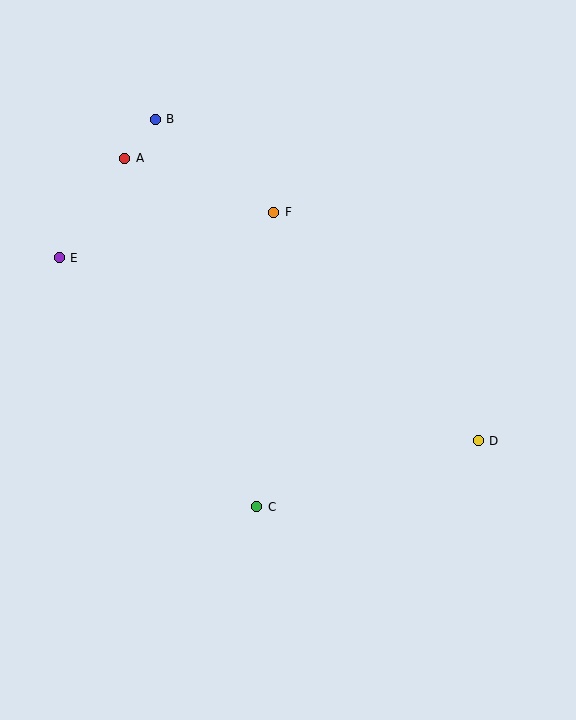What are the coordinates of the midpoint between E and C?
The midpoint between E and C is at (158, 382).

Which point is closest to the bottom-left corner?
Point C is closest to the bottom-left corner.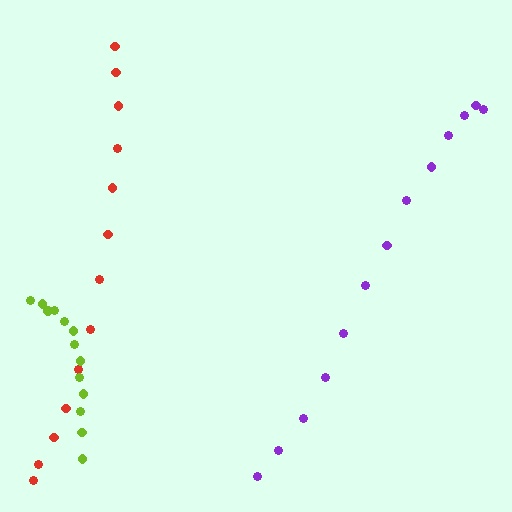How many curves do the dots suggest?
There are 3 distinct paths.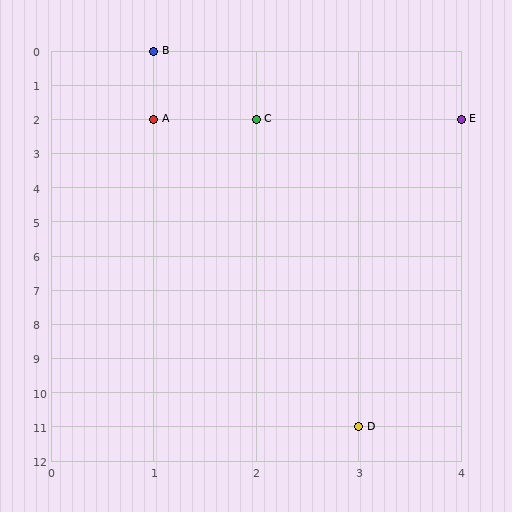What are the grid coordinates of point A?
Point A is at grid coordinates (1, 2).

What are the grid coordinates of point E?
Point E is at grid coordinates (4, 2).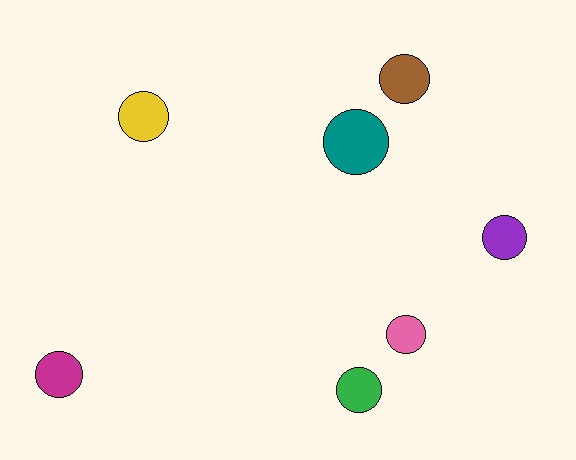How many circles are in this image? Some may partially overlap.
There are 7 circles.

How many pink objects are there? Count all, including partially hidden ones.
There is 1 pink object.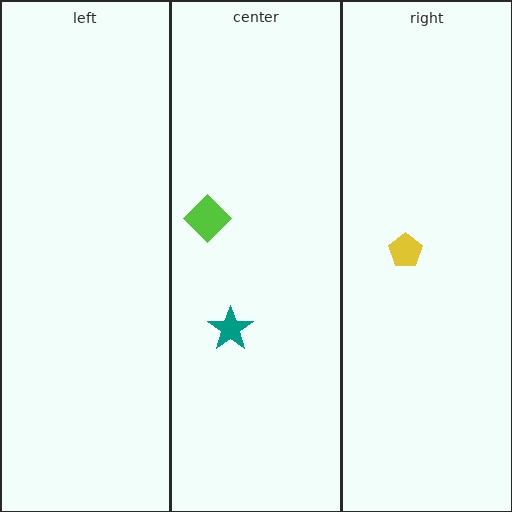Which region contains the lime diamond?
The center region.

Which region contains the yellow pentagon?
The right region.